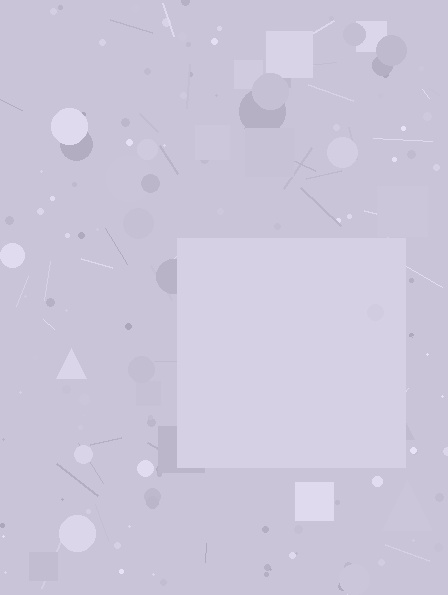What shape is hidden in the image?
A square is hidden in the image.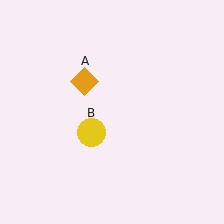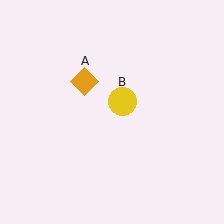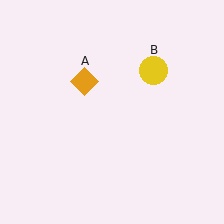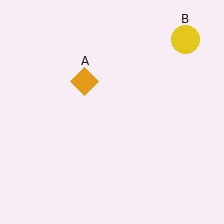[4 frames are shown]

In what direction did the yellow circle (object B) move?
The yellow circle (object B) moved up and to the right.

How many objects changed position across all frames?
1 object changed position: yellow circle (object B).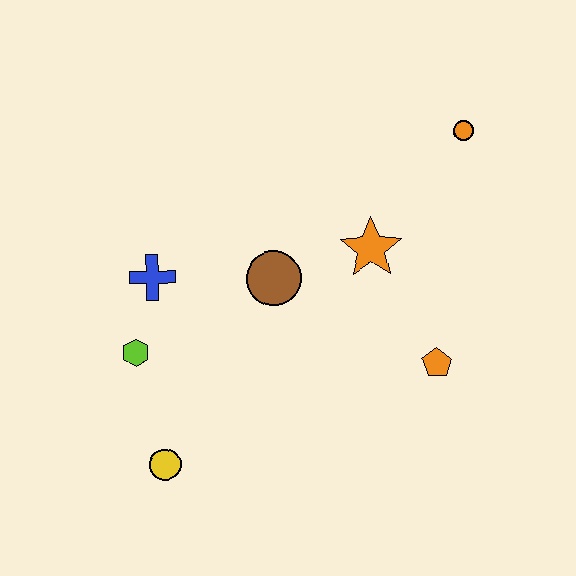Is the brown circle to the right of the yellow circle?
Yes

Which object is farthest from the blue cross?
The orange circle is farthest from the blue cross.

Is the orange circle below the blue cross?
No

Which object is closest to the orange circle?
The orange star is closest to the orange circle.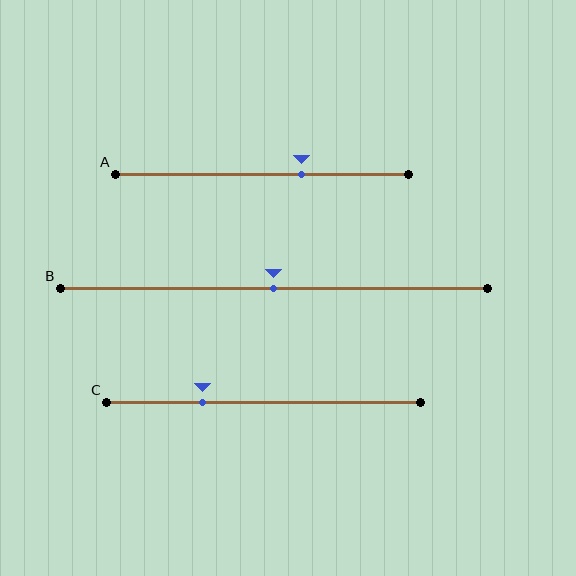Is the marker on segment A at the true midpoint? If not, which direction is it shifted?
No, the marker on segment A is shifted to the right by about 13% of the segment length.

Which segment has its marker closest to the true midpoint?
Segment B has its marker closest to the true midpoint.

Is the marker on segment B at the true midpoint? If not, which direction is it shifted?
Yes, the marker on segment B is at the true midpoint.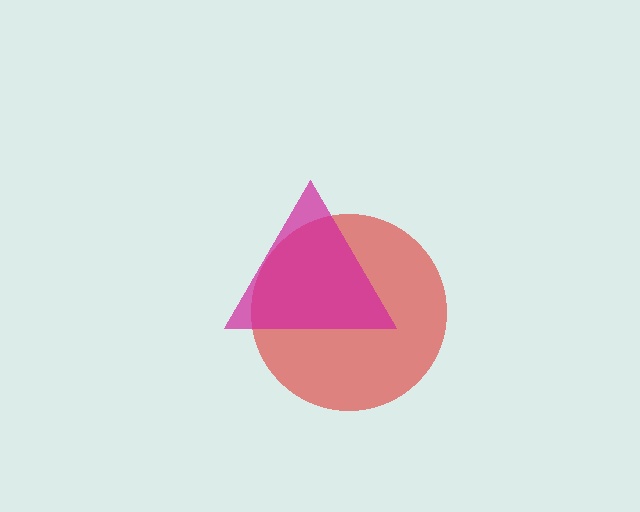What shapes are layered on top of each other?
The layered shapes are: a red circle, a magenta triangle.